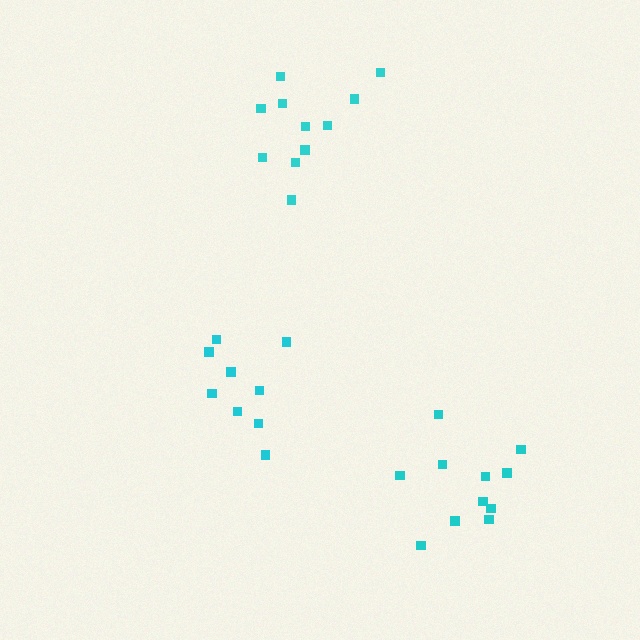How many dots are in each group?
Group 1: 11 dots, Group 2: 11 dots, Group 3: 9 dots (31 total).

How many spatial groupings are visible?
There are 3 spatial groupings.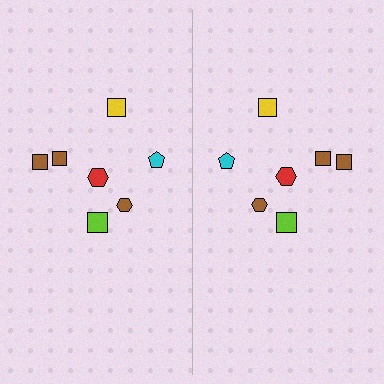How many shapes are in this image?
There are 14 shapes in this image.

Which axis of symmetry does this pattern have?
The pattern has a vertical axis of symmetry running through the center of the image.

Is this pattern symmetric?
Yes, this pattern has bilateral (reflection) symmetry.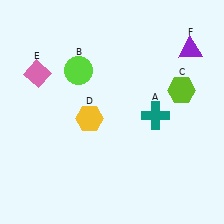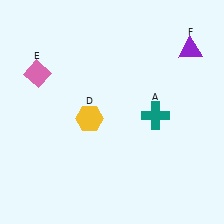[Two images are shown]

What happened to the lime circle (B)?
The lime circle (B) was removed in Image 2. It was in the top-left area of Image 1.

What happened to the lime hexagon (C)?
The lime hexagon (C) was removed in Image 2. It was in the top-right area of Image 1.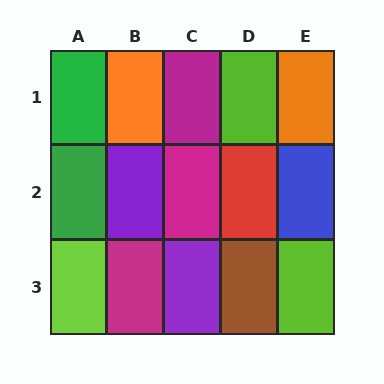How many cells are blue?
1 cell is blue.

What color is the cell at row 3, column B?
Magenta.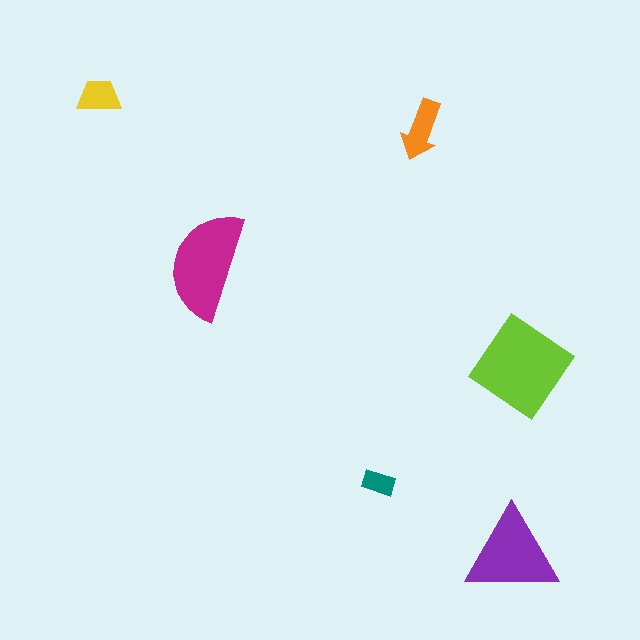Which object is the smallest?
The teal rectangle.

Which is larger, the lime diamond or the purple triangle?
The lime diamond.